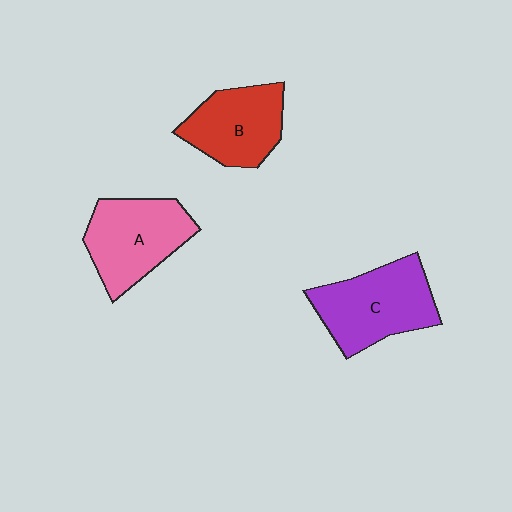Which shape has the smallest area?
Shape B (red).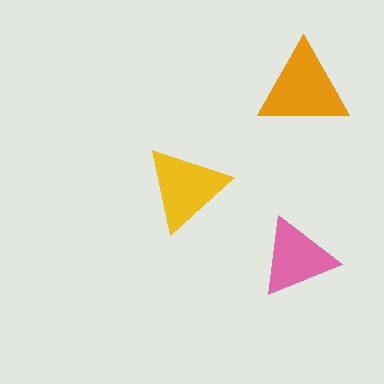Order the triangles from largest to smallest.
the orange one, the yellow one, the pink one.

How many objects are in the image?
There are 3 objects in the image.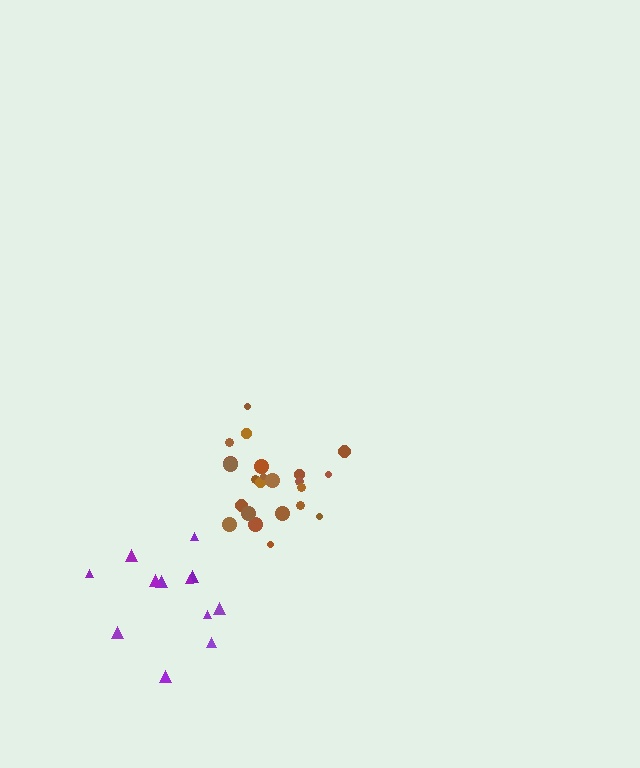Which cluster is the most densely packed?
Brown.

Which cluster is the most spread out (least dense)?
Purple.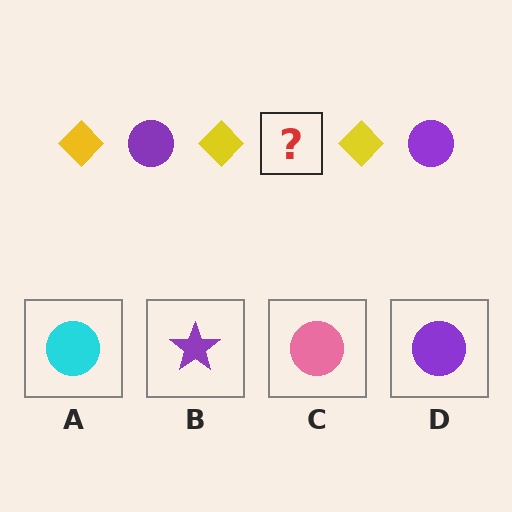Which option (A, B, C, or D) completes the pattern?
D.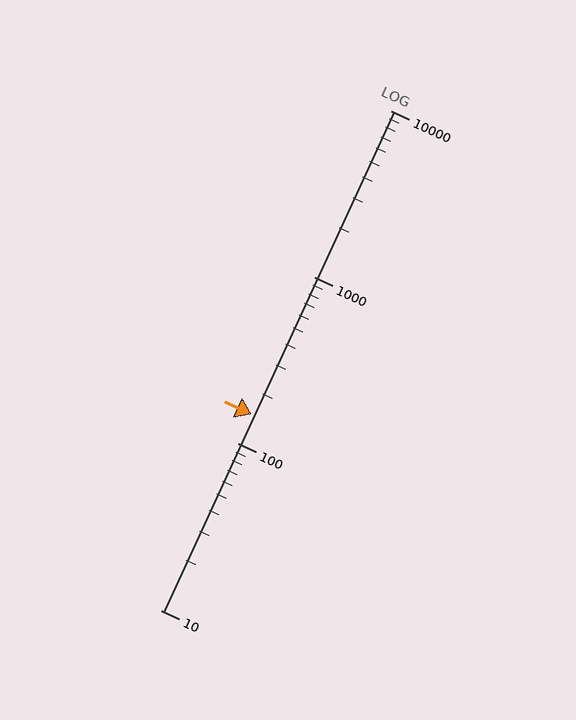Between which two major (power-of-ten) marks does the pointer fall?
The pointer is between 100 and 1000.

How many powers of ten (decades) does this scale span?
The scale spans 3 decades, from 10 to 10000.